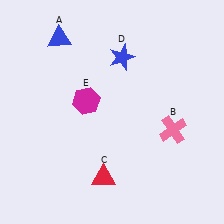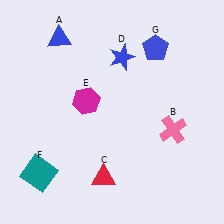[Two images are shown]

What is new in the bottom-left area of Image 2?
A teal square (F) was added in the bottom-left area of Image 2.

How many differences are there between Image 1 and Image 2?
There are 2 differences between the two images.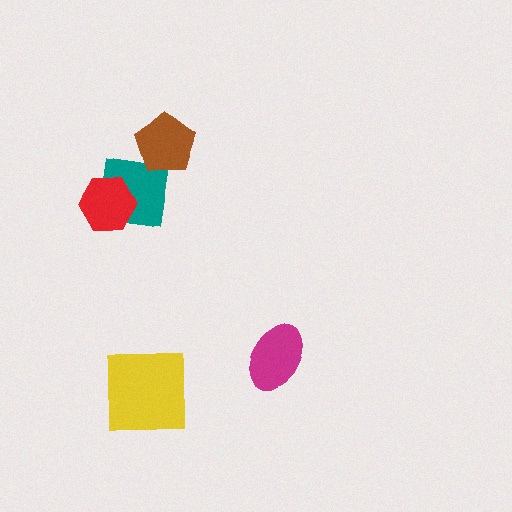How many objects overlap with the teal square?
2 objects overlap with the teal square.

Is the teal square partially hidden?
Yes, it is partially covered by another shape.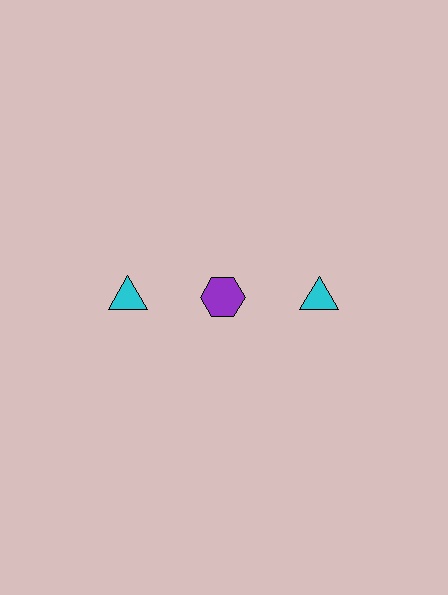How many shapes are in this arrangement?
There are 3 shapes arranged in a grid pattern.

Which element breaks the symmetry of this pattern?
The purple hexagon in the top row, second from left column breaks the symmetry. All other shapes are cyan triangles.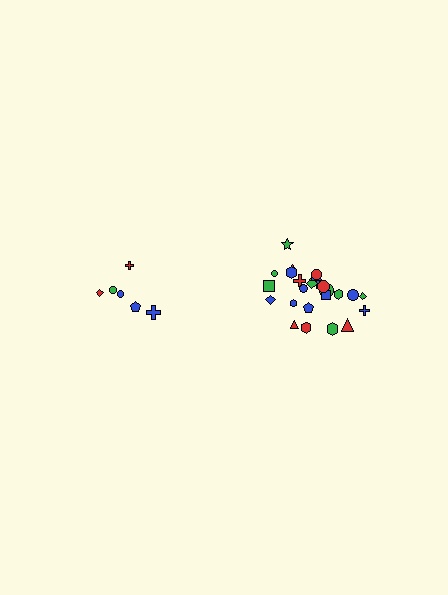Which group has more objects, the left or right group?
The right group.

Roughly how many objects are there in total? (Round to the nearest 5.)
Roughly 30 objects in total.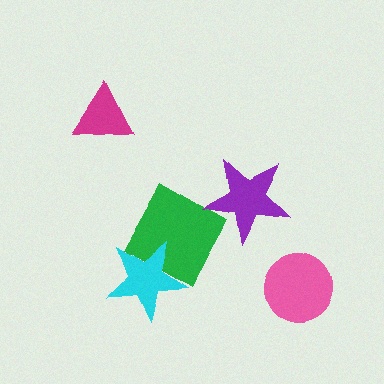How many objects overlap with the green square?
1 object overlaps with the green square.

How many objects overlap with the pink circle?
0 objects overlap with the pink circle.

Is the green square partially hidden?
Yes, it is partially covered by another shape.